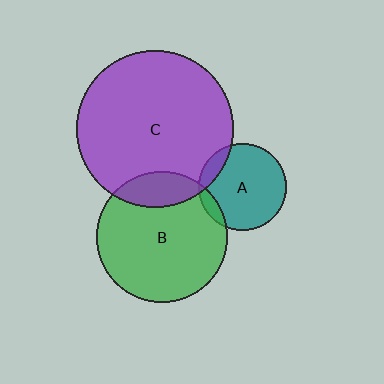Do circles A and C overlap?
Yes.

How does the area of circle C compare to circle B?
Approximately 1.4 times.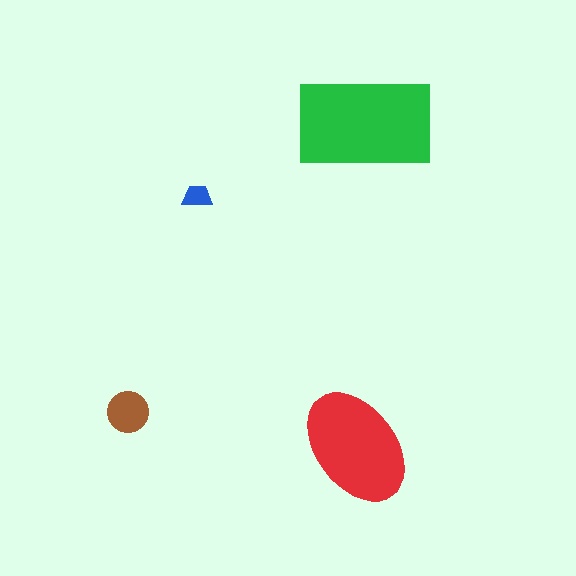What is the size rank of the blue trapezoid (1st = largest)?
4th.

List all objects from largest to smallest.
The green rectangle, the red ellipse, the brown circle, the blue trapezoid.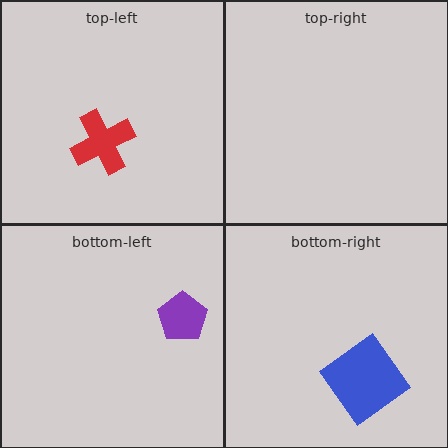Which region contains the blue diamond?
The bottom-right region.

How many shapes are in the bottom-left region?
1.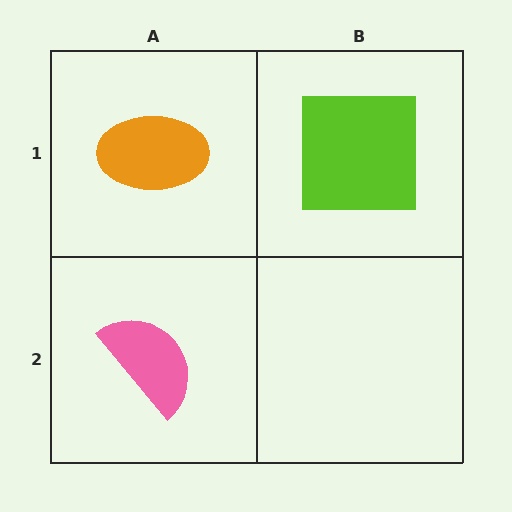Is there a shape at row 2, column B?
No, that cell is empty.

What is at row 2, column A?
A pink semicircle.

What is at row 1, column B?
A lime square.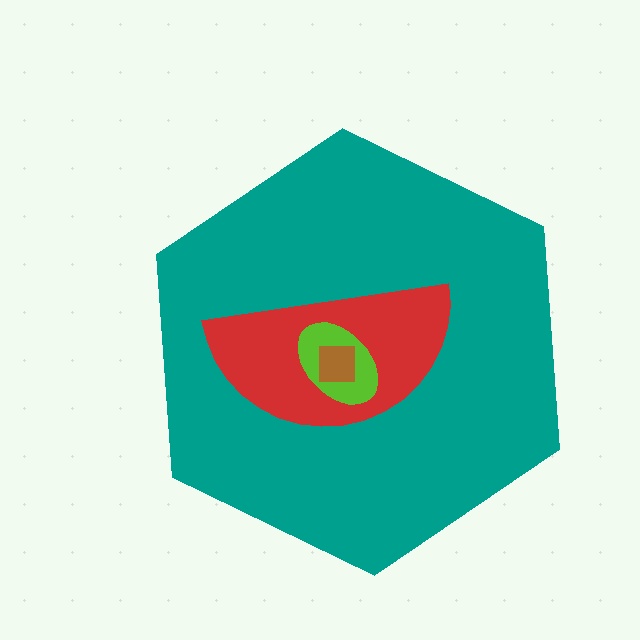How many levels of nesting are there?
4.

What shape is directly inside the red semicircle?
The lime ellipse.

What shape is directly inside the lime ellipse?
The brown square.